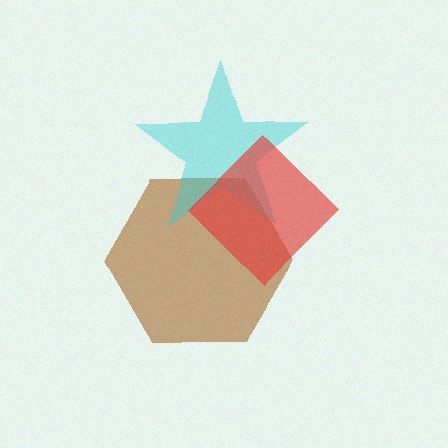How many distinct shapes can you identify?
There are 3 distinct shapes: a brown hexagon, a cyan star, a red diamond.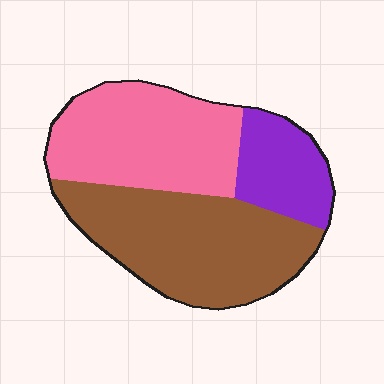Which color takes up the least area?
Purple, at roughly 20%.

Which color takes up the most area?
Brown, at roughly 45%.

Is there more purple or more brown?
Brown.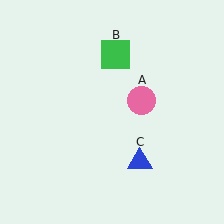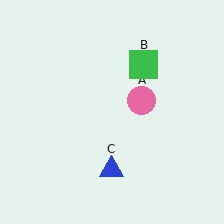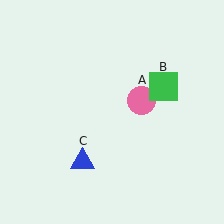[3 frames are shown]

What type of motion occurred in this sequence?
The green square (object B), blue triangle (object C) rotated clockwise around the center of the scene.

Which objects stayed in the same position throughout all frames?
Pink circle (object A) remained stationary.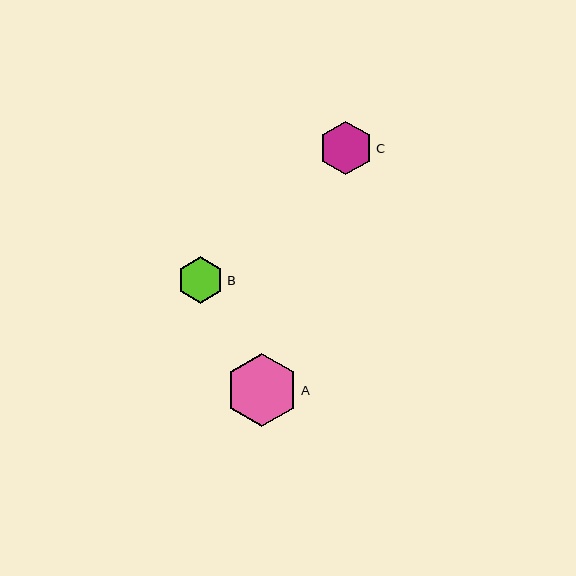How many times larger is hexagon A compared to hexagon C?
Hexagon A is approximately 1.4 times the size of hexagon C.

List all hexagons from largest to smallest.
From largest to smallest: A, C, B.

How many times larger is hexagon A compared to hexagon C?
Hexagon A is approximately 1.4 times the size of hexagon C.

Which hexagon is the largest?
Hexagon A is the largest with a size of approximately 73 pixels.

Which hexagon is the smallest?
Hexagon B is the smallest with a size of approximately 46 pixels.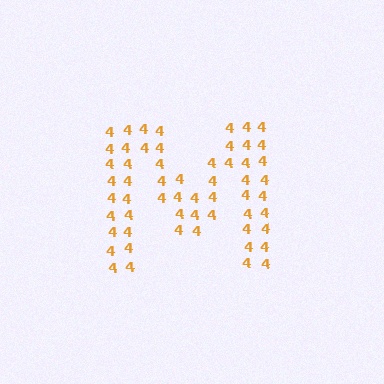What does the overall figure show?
The overall figure shows the letter M.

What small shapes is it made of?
It is made of small digit 4's.